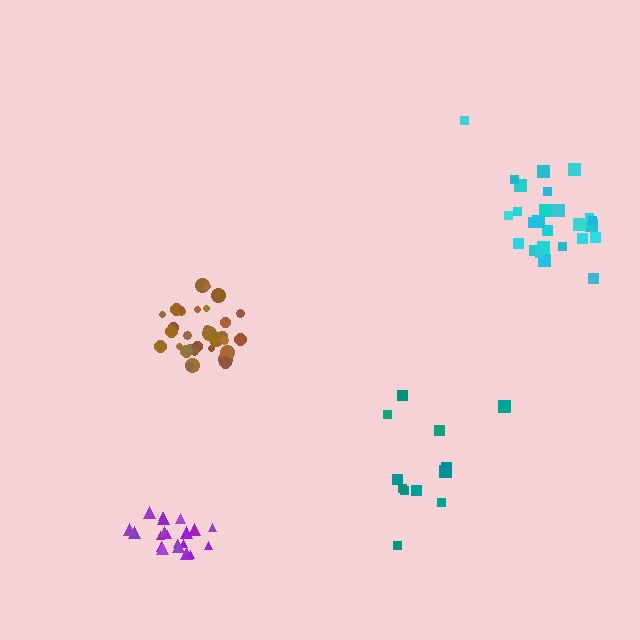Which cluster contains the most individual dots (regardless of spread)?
Brown (32).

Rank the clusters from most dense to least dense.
brown, purple, teal, cyan.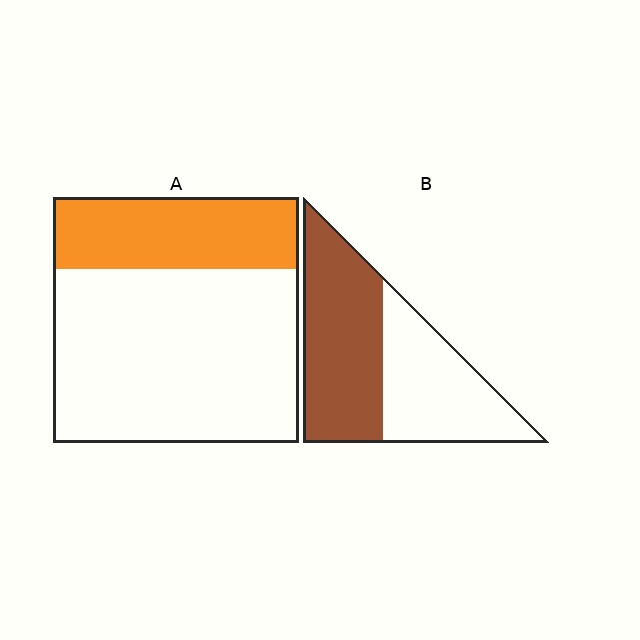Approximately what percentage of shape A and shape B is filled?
A is approximately 30% and B is approximately 55%.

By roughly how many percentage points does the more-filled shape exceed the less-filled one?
By roughly 25 percentage points (B over A).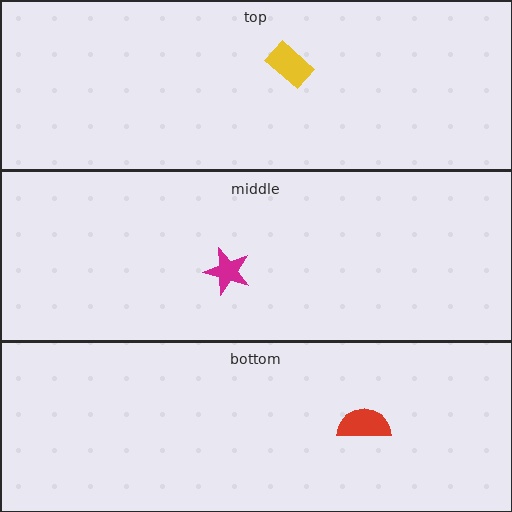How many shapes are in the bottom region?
1.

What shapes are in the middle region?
The magenta star.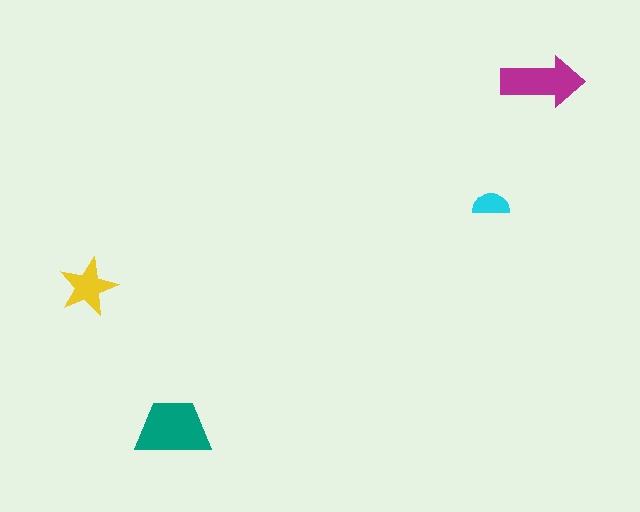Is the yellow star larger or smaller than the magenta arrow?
Smaller.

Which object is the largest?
The teal trapezoid.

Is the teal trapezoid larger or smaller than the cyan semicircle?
Larger.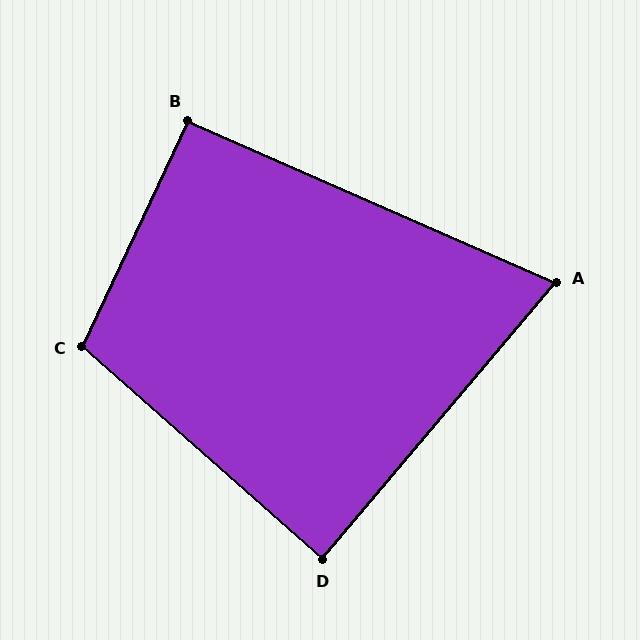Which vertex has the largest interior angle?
C, at approximately 107 degrees.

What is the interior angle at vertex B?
Approximately 91 degrees (approximately right).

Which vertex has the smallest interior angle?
A, at approximately 73 degrees.